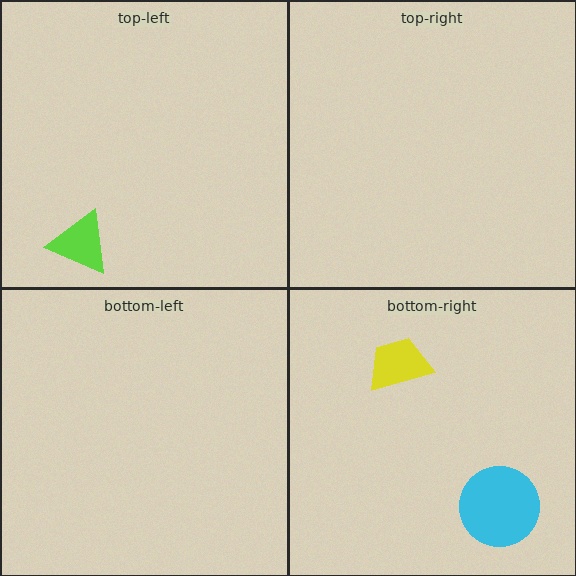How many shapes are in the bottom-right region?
2.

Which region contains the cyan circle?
The bottom-right region.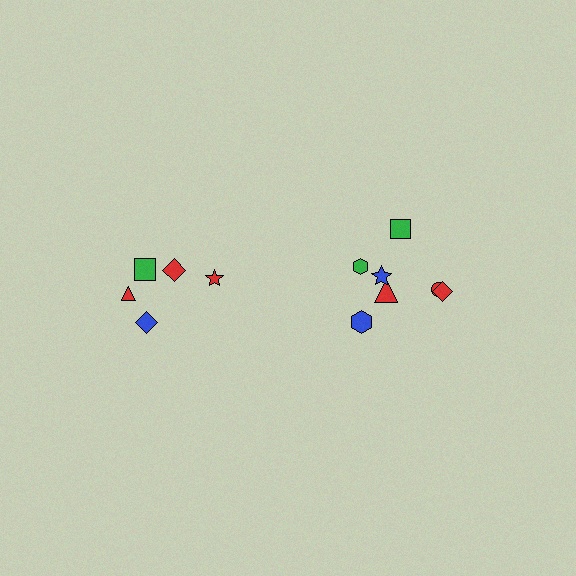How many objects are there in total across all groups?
There are 12 objects.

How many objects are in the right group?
There are 7 objects.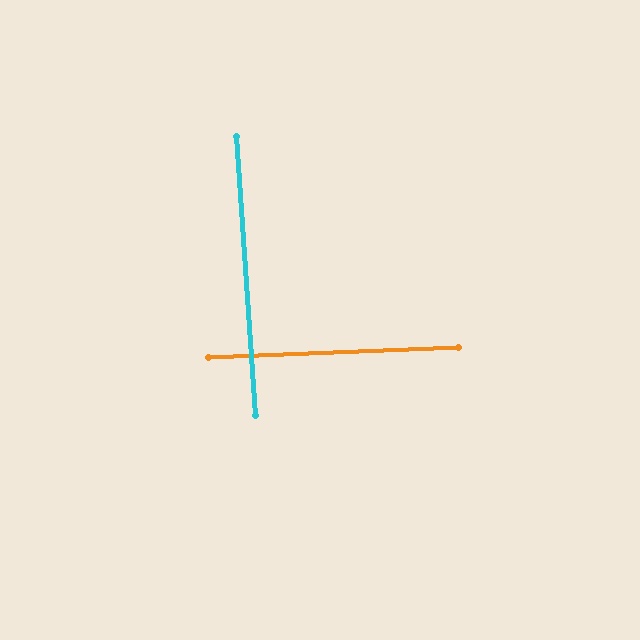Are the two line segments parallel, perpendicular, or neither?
Perpendicular — they meet at approximately 88°.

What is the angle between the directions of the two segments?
Approximately 88 degrees.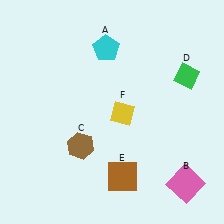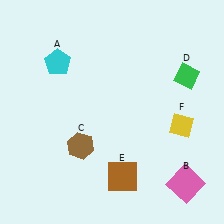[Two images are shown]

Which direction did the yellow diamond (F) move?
The yellow diamond (F) moved right.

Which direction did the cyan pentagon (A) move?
The cyan pentagon (A) moved left.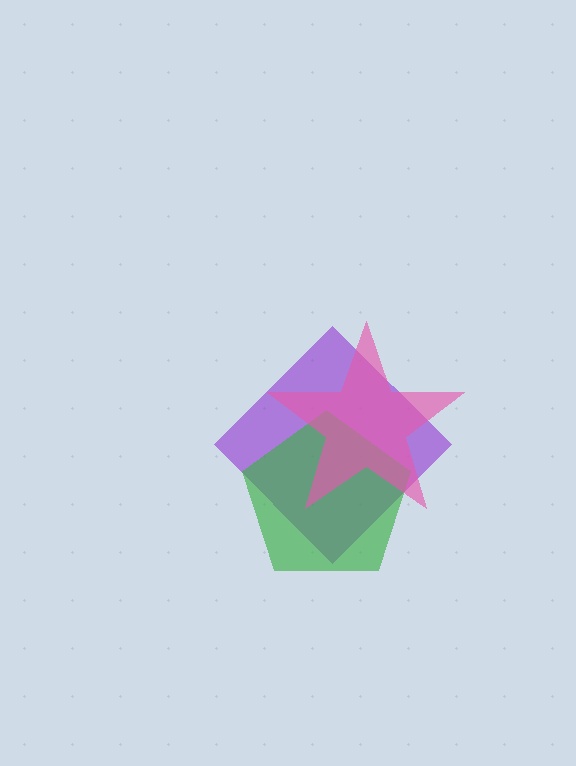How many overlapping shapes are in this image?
There are 3 overlapping shapes in the image.